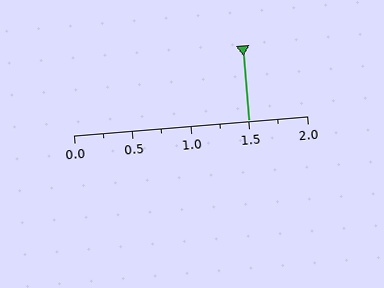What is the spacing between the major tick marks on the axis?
The major ticks are spaced 0.5 apart.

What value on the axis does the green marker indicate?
The marker indicates approximately 1.5.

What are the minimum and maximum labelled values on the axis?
The axis runs from 0.0 to 2.0.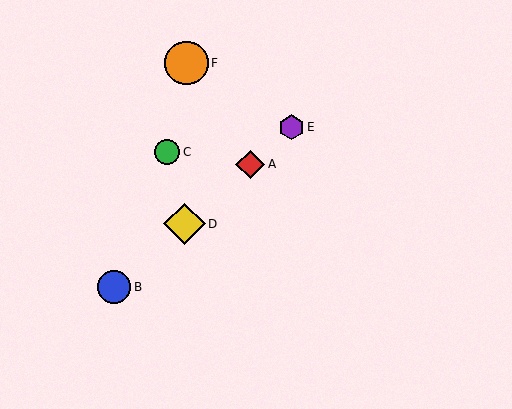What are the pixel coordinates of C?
Object C is at (167, 152).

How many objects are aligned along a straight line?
4 objects (A, B, D, E) are aligned along a straight line.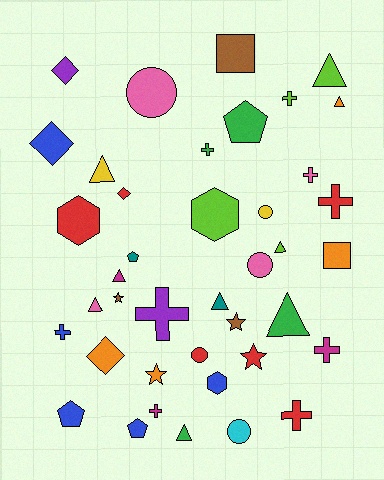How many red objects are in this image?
There are 6 red objects.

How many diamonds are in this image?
There are 4 diamonds.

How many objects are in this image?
There are 40 objects.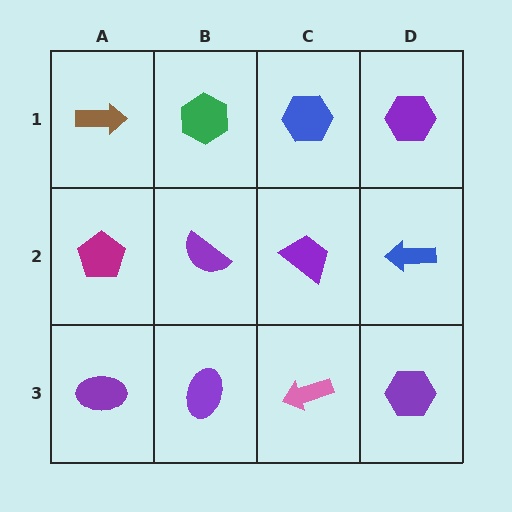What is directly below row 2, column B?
A purple ellipse.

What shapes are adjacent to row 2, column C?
A blue hexagon (row 1, column C), a pink arrow (row 3, column C), a purple semicircle (row 2, column B), a blue arrow (row 2, column D).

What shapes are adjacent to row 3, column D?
A blue arrow (row 2, column D), a pink arrow (row 3, column C).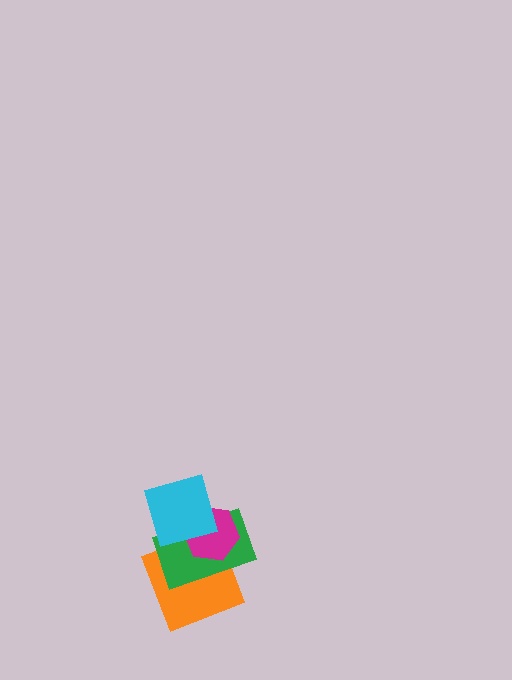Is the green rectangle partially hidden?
Yes, it is partially covered by another shape.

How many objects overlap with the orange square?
3 objects overlap with the orange square.